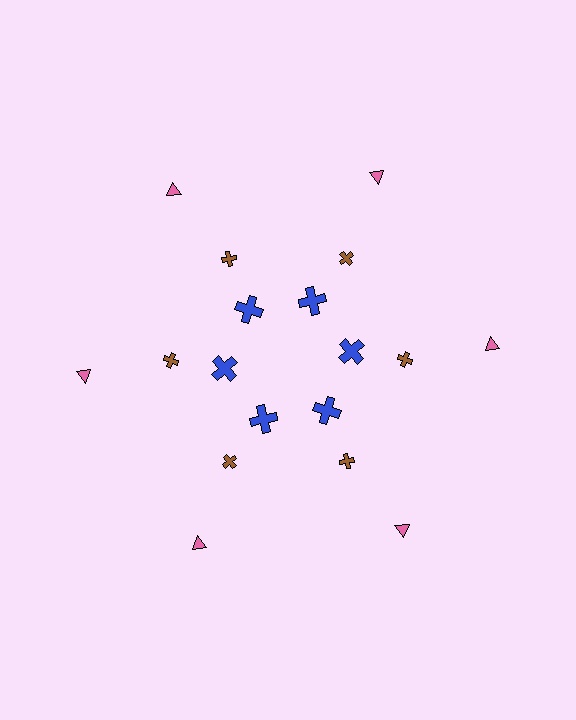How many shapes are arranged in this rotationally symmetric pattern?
There are 18 shapes, arranged in 6 groups of 3.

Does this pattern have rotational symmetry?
Yes, this pattern has 6-fold rotational symmetry. It looks the same after rotating 60 degrees around the center.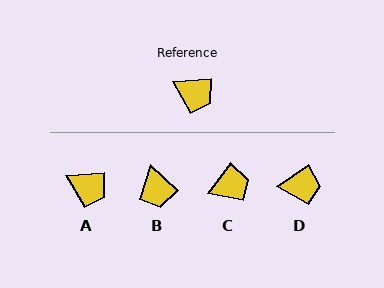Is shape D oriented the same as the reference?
No, it is off by about 30 degrees.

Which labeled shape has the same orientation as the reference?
A.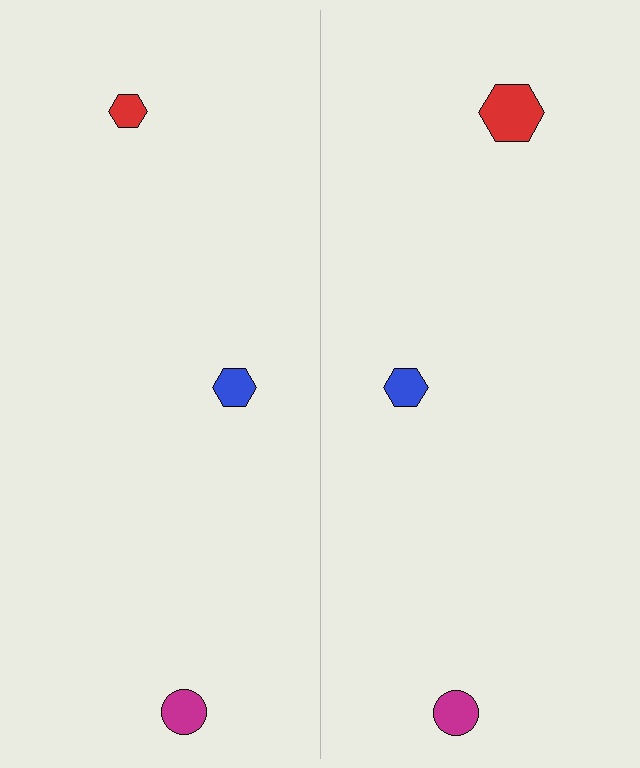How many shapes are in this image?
There are 6 shapes in this image.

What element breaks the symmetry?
The red hexagon on the right side has a different size than its mirror counterpart.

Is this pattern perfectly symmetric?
No, the pattern is not perfectly symmetric. The red hexagon on the right side has a different size than its mirror counterpart.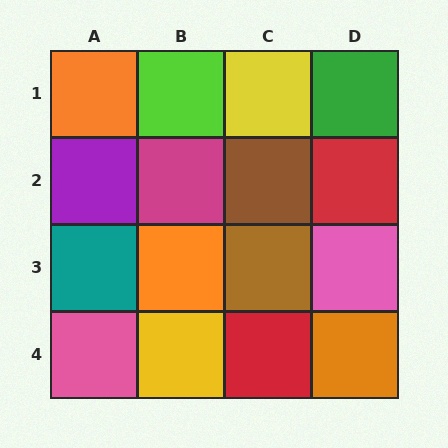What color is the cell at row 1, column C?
Yellow.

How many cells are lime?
1 cell is lime.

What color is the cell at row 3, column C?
Brown.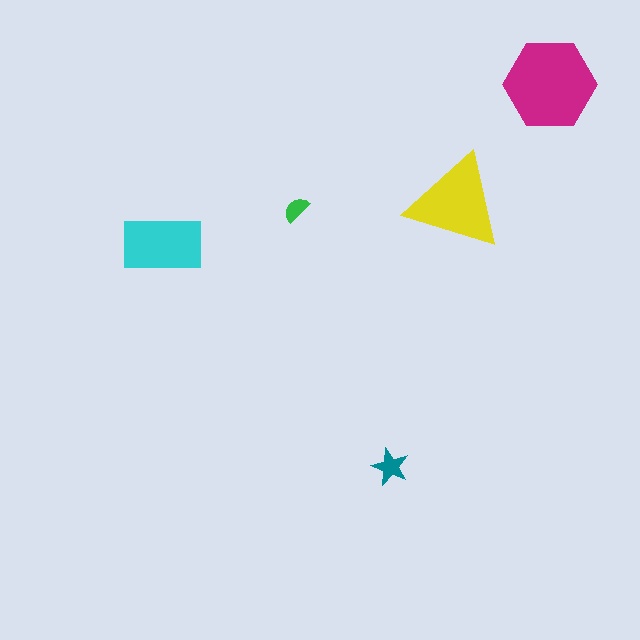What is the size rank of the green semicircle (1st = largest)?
5th.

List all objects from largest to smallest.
The magenta hexagon, the yellow triangle, the cyan rectangle, the teal star, the green semicircle.